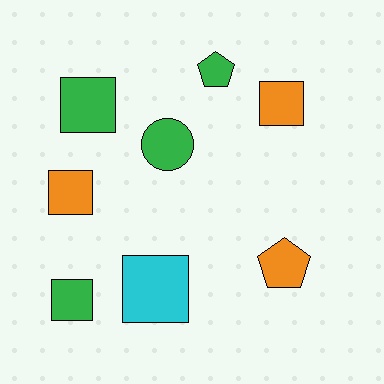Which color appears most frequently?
Green, with 4 objects.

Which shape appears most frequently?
Square, with 5 objects.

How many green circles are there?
There is 1 green circle.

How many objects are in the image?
There are 8 objects.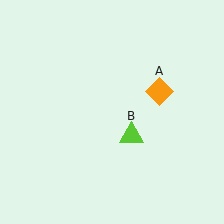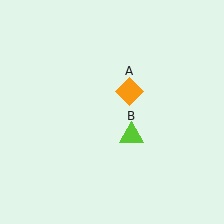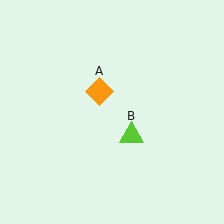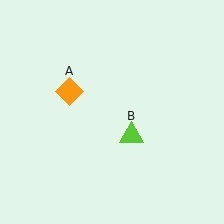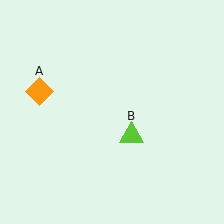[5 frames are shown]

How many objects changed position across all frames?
1 object changed position: orange diamond (object A).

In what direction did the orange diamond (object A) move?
The orange diamond (object A) moved left.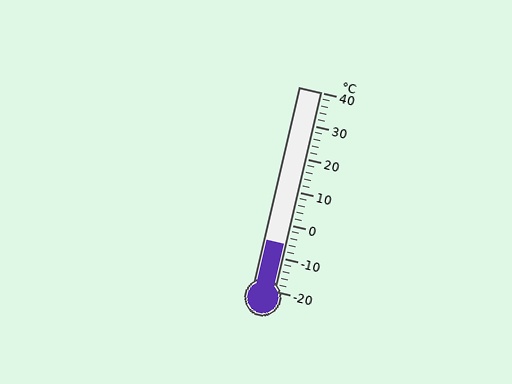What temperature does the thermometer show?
The thermometer shows approximately -6°C.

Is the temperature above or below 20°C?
The temperature is below 20°C.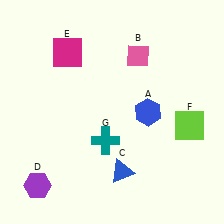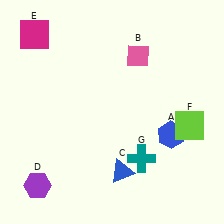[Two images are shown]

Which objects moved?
The objects that moved are: the blue hexagon (A), the magenta square (E), the teal cross (G).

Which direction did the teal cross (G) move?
The teal cross (G) moved right.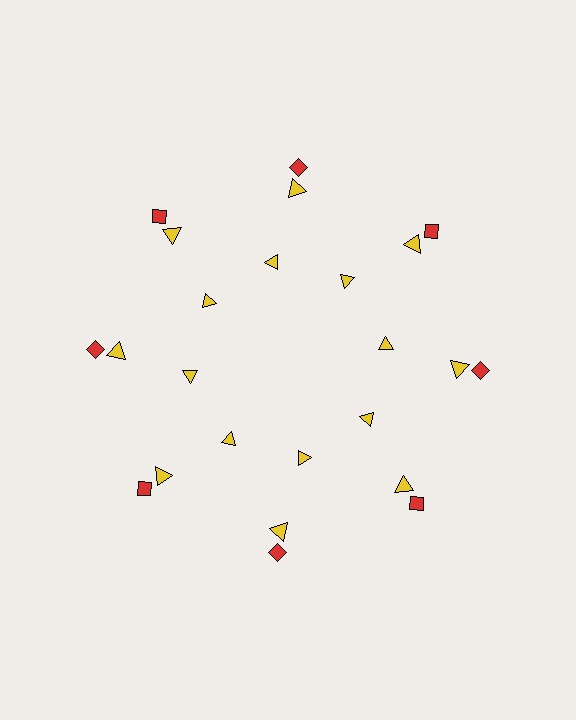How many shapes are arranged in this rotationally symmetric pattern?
There are 24 shapes, arranged in 8 groups of 3.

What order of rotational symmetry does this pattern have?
This pattern has 8-fold rotational symmetry.